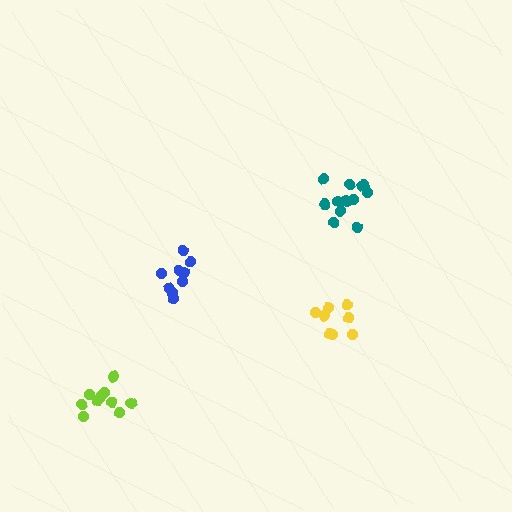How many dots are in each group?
Group 1: 8 dots, Group 2: 12 dots, Group 3: 10 dots, Group 4: 11 dots (41 total).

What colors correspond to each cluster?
The clusters are colored: yellow, teal, blue, lime.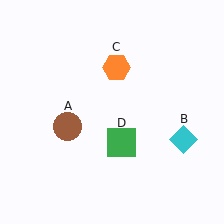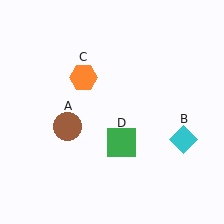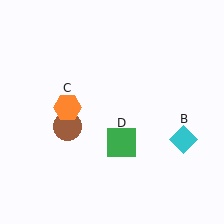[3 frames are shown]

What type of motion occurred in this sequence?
The orange hexagon (object C) rotated counterclockwise around the center of the scene.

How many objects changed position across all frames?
1 object changed position: orange hexagon (object C).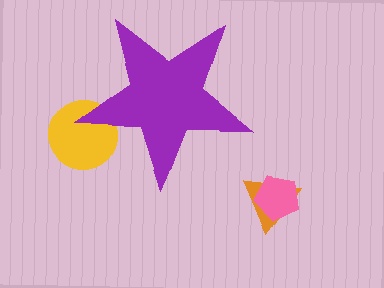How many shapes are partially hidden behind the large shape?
1 shape is partially hidden.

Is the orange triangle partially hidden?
No, the orange triangle is fully visible.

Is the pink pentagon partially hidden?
No, the pink pentagon is fully visible.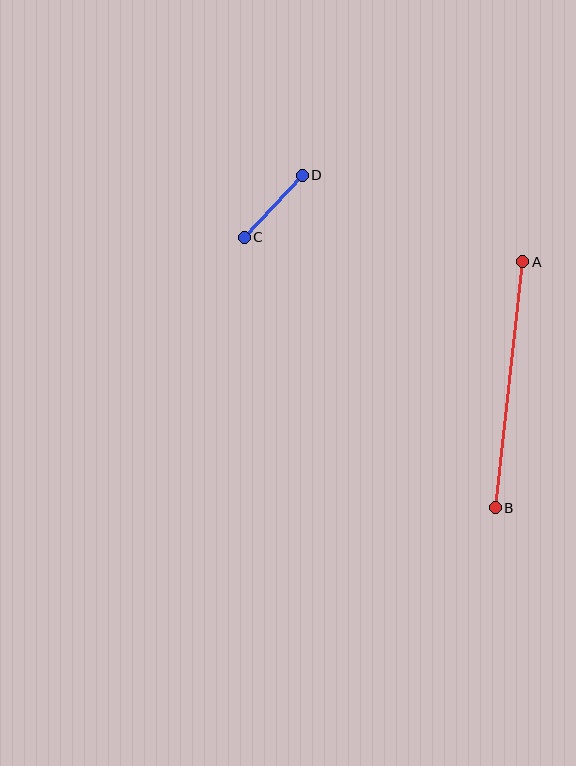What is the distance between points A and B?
The distance is approximately 247 pixels.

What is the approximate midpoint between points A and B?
The midpoint is at approximately (509, 385) pixels.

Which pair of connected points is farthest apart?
Points A and B are farthest apart.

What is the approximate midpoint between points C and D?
The midpoint is at approximately (273, 206) pixels.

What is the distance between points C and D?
The distance is approximately 85 pixels.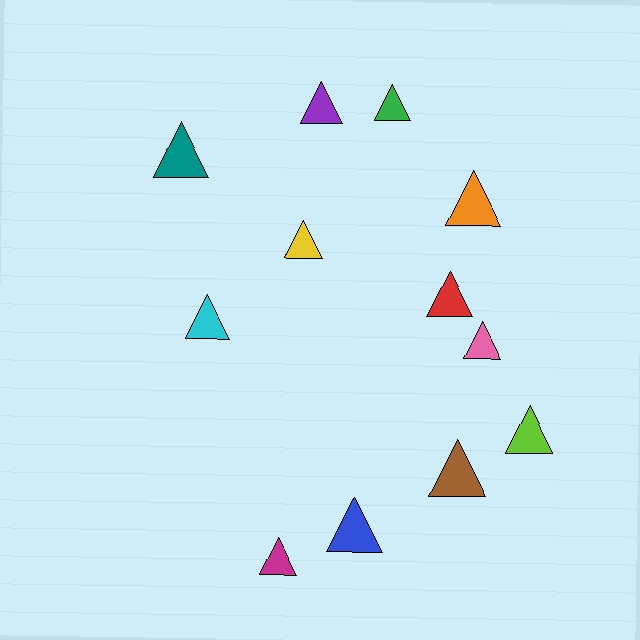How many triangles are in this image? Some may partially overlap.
There are 12 triangles.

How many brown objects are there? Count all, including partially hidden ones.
There is 1 brown object.